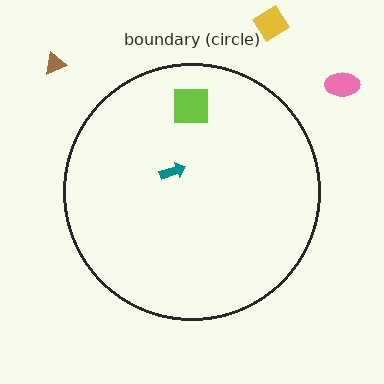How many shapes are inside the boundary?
2 inside, 3 outside.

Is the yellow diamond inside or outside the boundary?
Outside.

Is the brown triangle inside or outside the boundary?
Outside.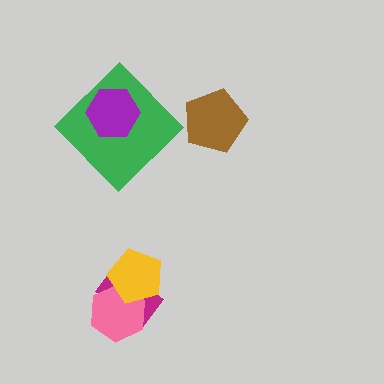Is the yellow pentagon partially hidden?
No, no other shape covers it.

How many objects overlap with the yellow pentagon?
2 objects overlap with the yellow pentagon.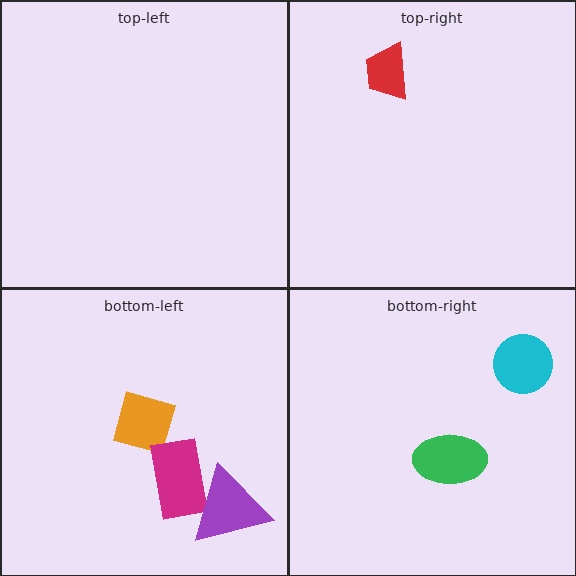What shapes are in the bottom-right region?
The green ellipse, the cyan circle.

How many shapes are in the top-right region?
1.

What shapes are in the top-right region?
The red trapezoid.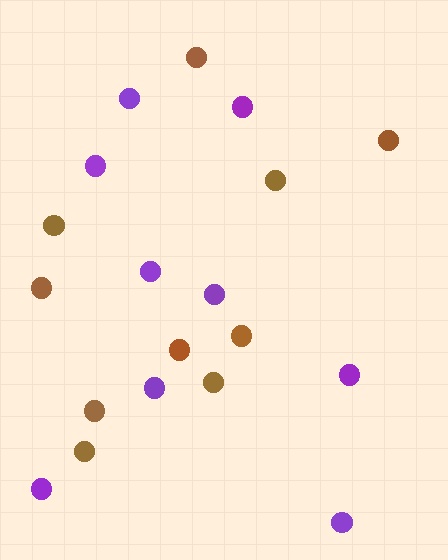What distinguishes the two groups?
There are 2 groups: one group of brown circles (10) and one group of purple circles (9).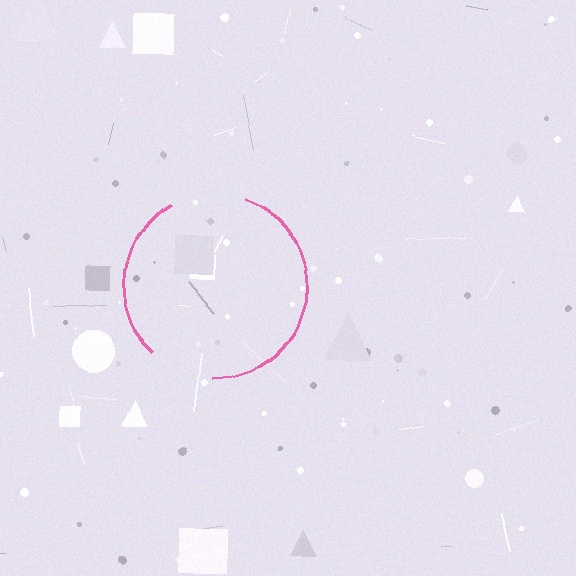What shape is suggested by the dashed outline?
The dashed outline suggests a circle.